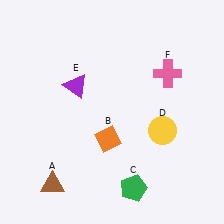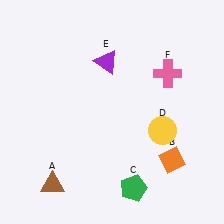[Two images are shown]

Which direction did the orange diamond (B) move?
The orange diamond (B) moved right.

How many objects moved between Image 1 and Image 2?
2 objects moved between the two images.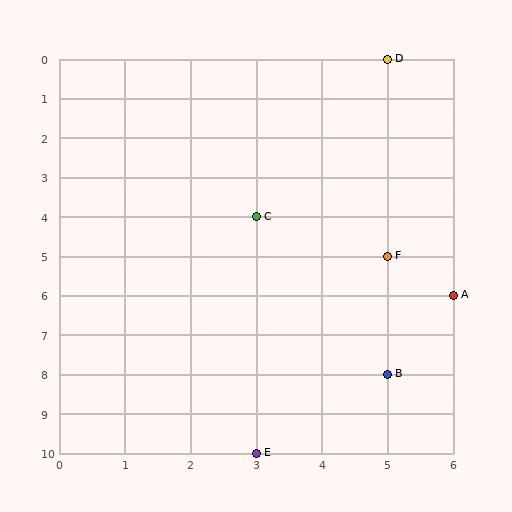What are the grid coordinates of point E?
Point E is at grid coordinates (3, 10).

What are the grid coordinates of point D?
Point D is at grid coordinates (5, 0).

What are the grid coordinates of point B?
Point B is at grid coordinates (5, 8).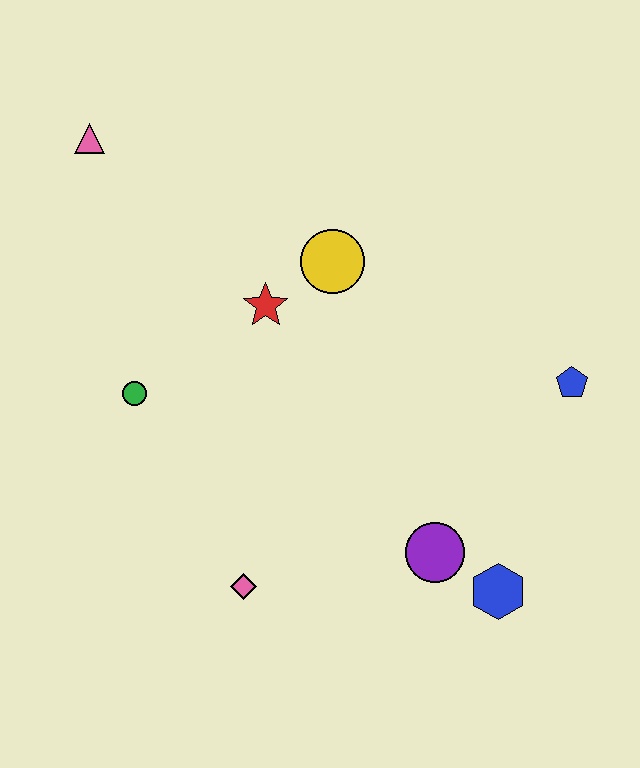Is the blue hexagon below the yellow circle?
Yes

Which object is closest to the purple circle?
The blue hexagon is closest to the purple circle.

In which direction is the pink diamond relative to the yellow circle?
The pink diamond is below the yellow circle.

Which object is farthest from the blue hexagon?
The pink triangle is farthest from the blue hexagon.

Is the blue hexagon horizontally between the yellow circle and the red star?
No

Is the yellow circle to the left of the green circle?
No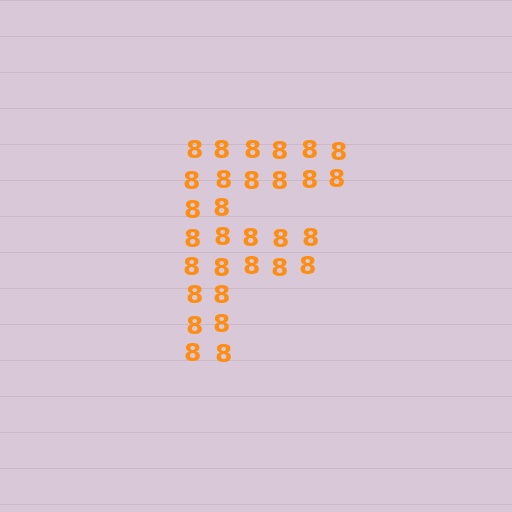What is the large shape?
The large shape is the letter F.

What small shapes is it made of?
It is made of small digit 8's.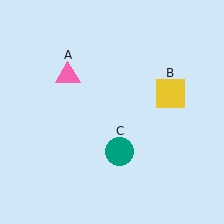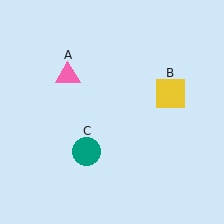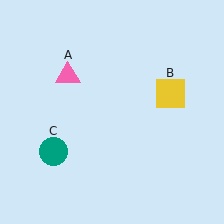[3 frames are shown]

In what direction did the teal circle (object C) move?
The teal circle (object C) moved left.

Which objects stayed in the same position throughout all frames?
Pink triangle (object A) and yellow square (object B) remained stationary.